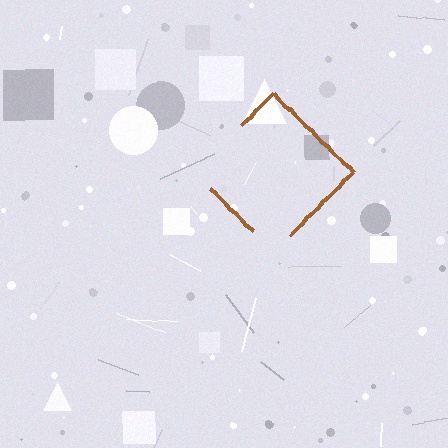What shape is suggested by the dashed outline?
The dashed outline suggests a diamond.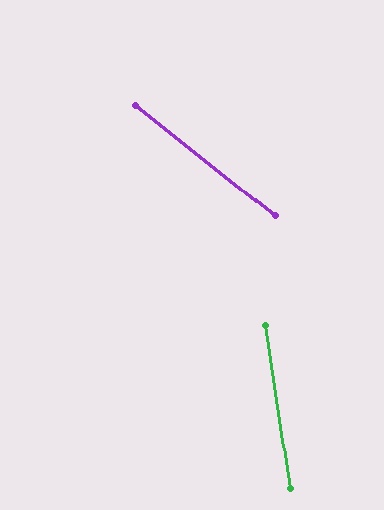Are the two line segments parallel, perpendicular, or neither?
Neither parallel nor perpendicular — they differ by about 43°.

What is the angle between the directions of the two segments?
Approximately 43 degrees.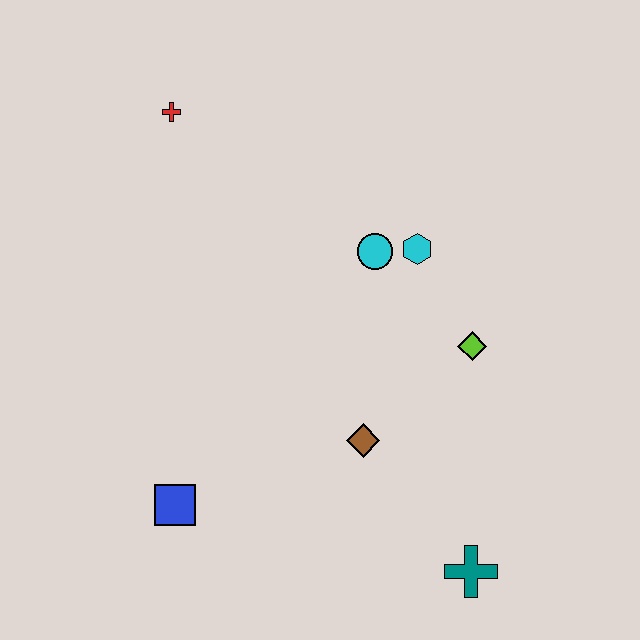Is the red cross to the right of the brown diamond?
No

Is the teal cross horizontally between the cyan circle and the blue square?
No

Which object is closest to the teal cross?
The brown diamond is closest to the teal cross.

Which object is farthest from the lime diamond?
The red cross is farthest from the lime diamond.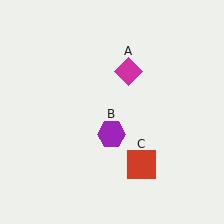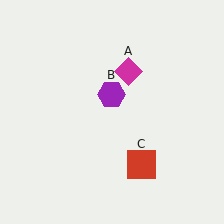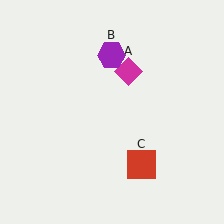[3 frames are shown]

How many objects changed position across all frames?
1 object changed position: purple hexagon (object B).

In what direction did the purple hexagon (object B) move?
The purple hexagon (object B) moved up.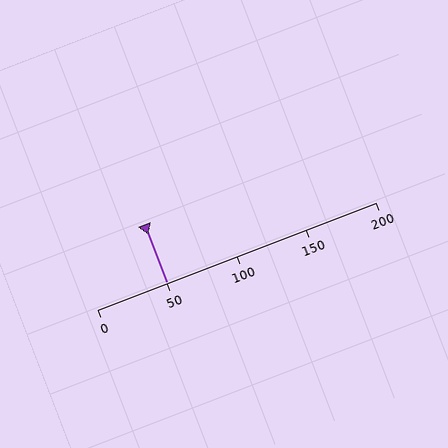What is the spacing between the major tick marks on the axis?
The major ticks are spaced 50 apart.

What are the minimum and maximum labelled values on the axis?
The axis runs from 0 to 200.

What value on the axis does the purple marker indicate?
The marker indicates approximately 50.